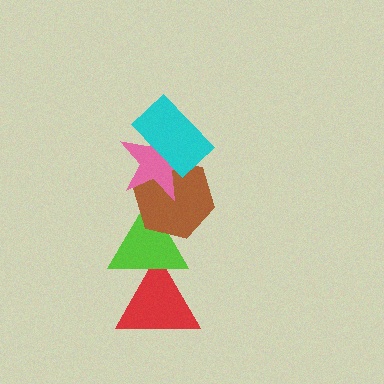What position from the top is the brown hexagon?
The brown hexagon is 3rd from the top.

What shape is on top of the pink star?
The cyan rectangle is on top of the pink star.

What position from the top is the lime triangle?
The lime triangle is 4th from the top.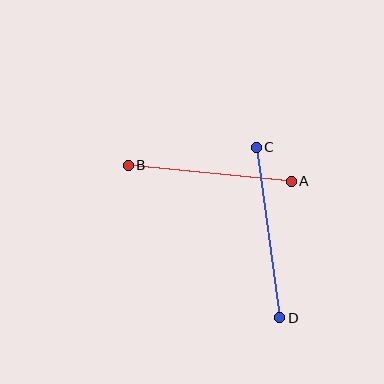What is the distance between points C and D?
The distance is approximately 172 pixels.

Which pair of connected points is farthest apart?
Points C and D are farthest apart.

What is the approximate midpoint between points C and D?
The midpoint is at approximately (268, 232) pixels.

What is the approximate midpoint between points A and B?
The midpoint is at approximately (210, 173) pixels.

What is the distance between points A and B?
The distance is approximately 164 pixels.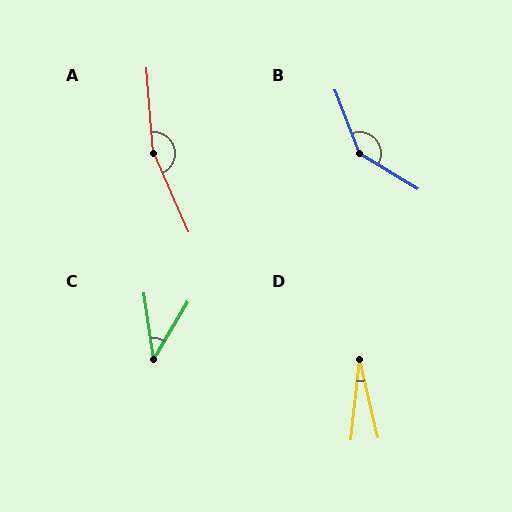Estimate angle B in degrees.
Approximately 143 degrees.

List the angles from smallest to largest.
D (20°), C (39°), B (143°), A (161°).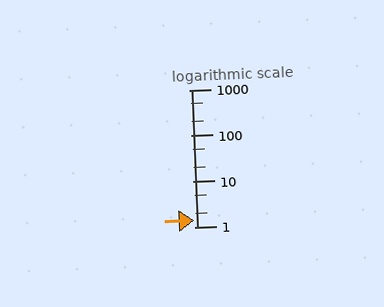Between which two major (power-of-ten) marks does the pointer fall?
The pointer is between 1 and 10.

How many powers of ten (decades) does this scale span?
The scale spans 3 decades, from 1 to 1000.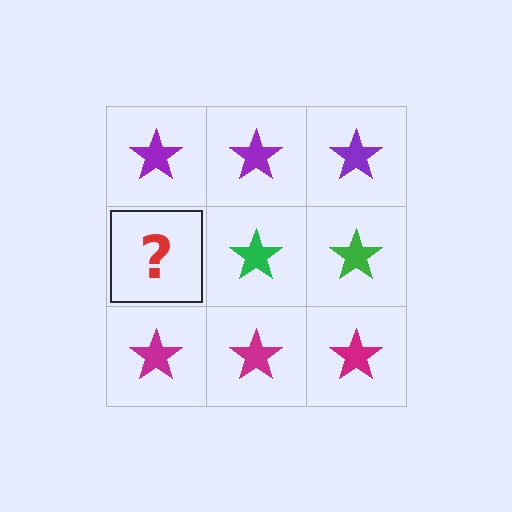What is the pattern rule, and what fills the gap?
The rule is that each row has a consistent color. The gap should be filled with a green star.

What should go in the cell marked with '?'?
The missing cell should contain a green star.